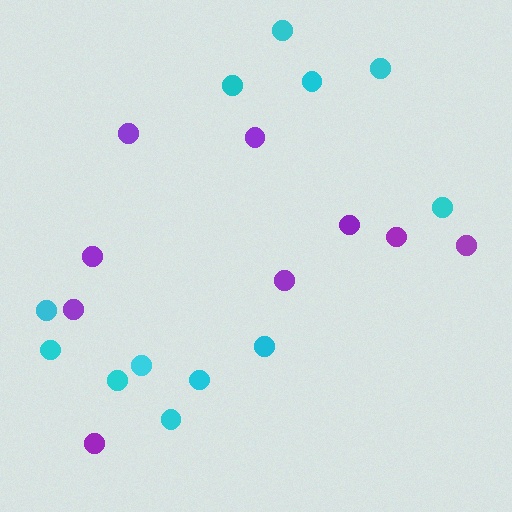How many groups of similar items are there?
There are 2 groups: one group of purple circles (9) and one group of cyan circles (12).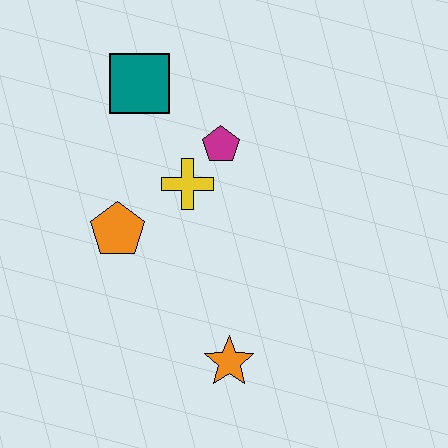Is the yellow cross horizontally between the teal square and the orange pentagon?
No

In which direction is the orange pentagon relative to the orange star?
The orange pentagon is above the orange star.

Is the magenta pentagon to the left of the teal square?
No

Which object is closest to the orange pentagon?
The yellow cross is closest to the orange pentagon.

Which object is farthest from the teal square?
The orange star is farthest from the teal square.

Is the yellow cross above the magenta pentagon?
No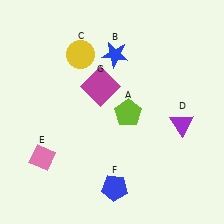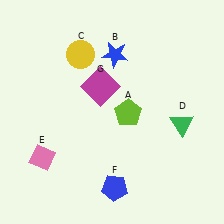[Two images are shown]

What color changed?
The triangle (D) changed from purple in Image 1 to green in Image 2.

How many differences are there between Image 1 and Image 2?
There is 1 difference between the two images.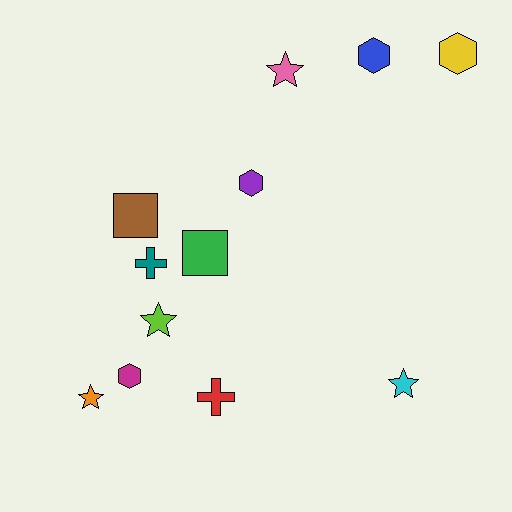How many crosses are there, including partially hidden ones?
There are 2 crosses.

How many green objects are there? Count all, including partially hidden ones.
There is 1 green object.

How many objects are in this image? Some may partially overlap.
There are 12 objects.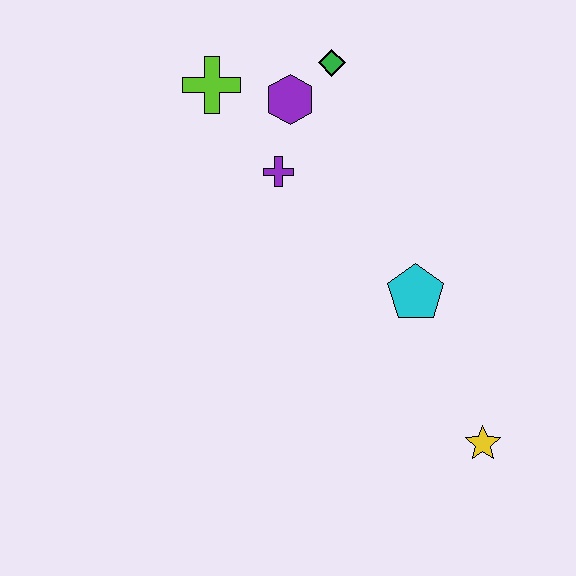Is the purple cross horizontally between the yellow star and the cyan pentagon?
No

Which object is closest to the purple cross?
The purple hexagon is closest to the purple cross.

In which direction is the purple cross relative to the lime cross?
The purple cross is below the lime cross.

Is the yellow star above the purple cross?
No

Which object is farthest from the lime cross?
The yellow star is farthest from the lime cross.